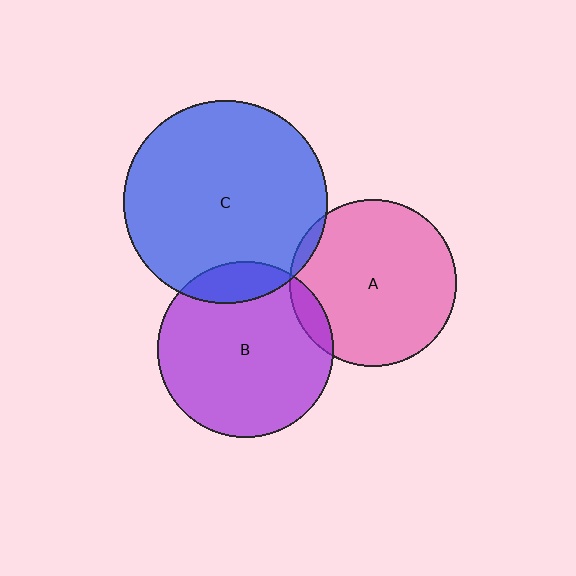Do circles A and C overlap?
Yes.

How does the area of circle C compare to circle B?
Approximately 1.3 times.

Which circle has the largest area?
Circle C (blue).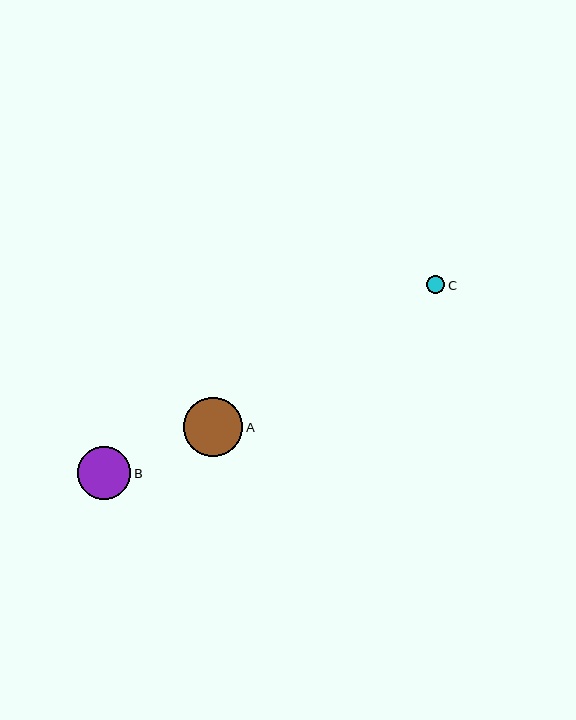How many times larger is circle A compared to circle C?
Circle A is approximately 3.3 times the size of circle C.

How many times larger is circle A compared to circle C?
Circle A is approximately 3.3 times the size of circle C.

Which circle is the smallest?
Circle C is the smallest with a size of approximately 18 pixels.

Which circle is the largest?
Circle A is the largest with a size of approximately 59 pixels.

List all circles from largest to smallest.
From largest to smallest: A, B, C.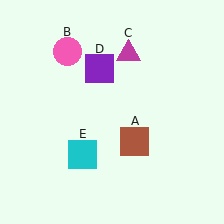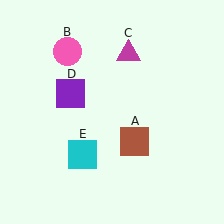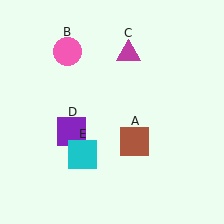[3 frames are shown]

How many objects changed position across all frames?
1 object changed position: purple square (object D).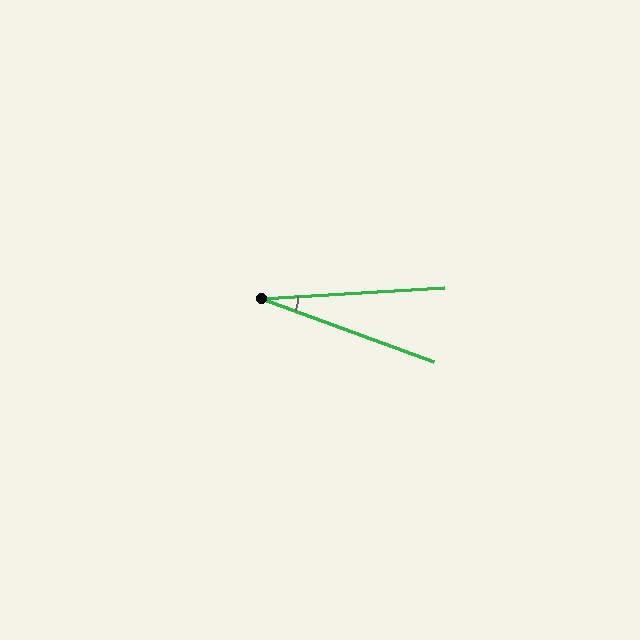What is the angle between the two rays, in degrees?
Approximately 23 degrees.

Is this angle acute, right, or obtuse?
It is acute.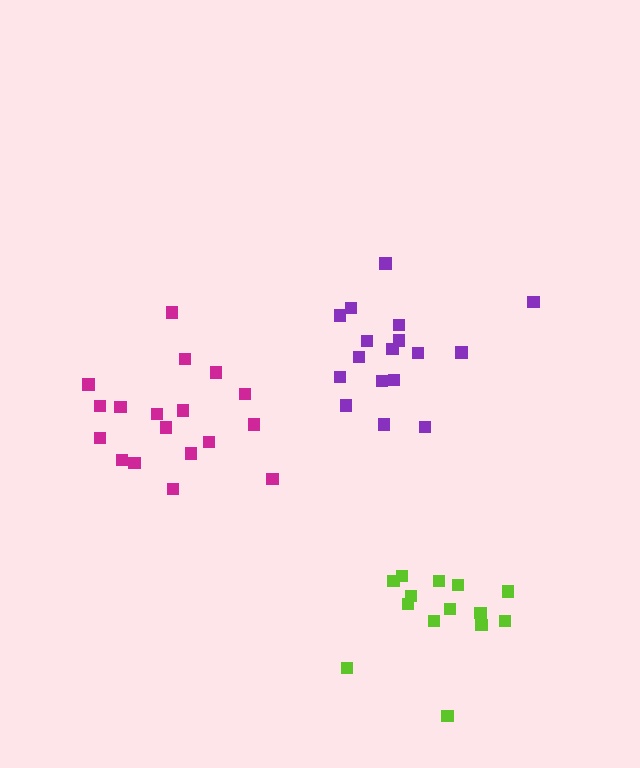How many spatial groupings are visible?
There are 3 spatial groupings.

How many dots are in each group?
Group 1: 17 dots, Group 2: 14 dots, Group 3: 18 dots (49 total).